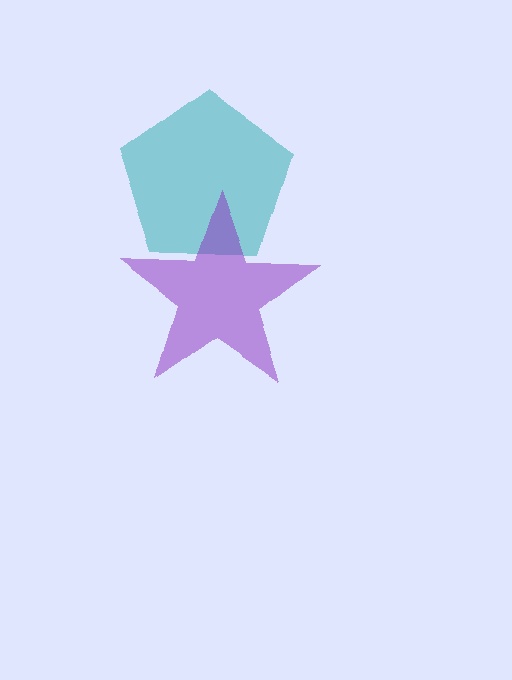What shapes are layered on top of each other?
The layered shapes are: a teal pentagon, a purple star.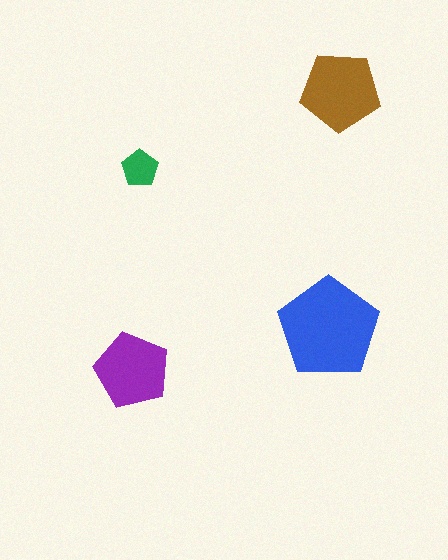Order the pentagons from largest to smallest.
the blue one, the brown one, the purple one, the green one.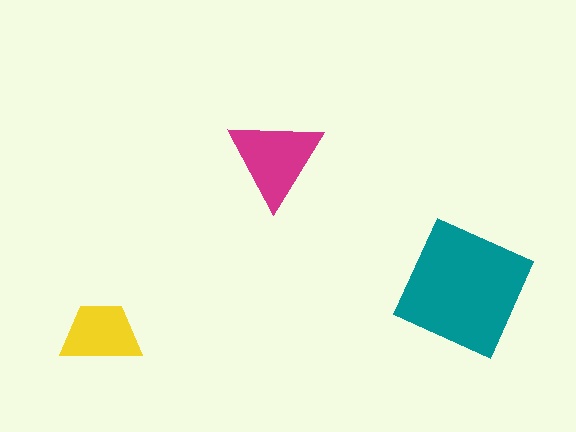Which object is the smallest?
The yellow trapezoid.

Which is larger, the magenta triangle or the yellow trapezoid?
The magenta triangle.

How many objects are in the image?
There are 3 objects in the image.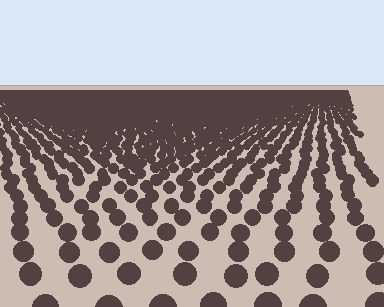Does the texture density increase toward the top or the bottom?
Density increases toward the top.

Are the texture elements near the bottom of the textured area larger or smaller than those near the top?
Larger. Near the bottom, elements are closer to the viewer and appear at a bigger on-screen size.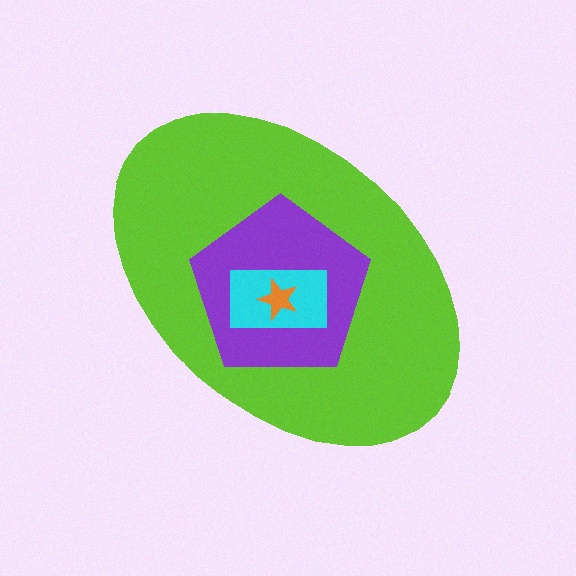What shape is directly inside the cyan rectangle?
The orange star.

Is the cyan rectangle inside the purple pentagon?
Yes.